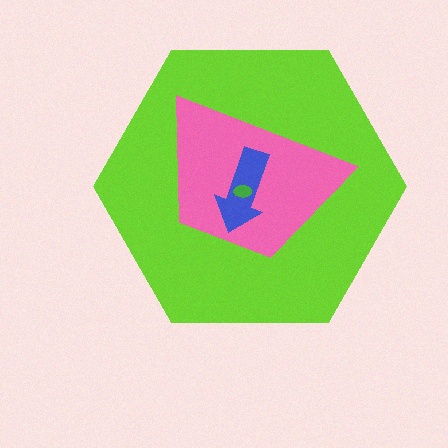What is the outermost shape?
The lime hexagon.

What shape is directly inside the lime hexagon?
The pink trapezoid.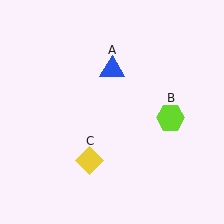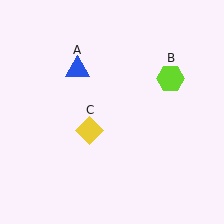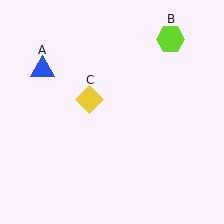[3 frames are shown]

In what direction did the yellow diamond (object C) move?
The yellow diamond (object C) moved up.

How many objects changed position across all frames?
3 objects changed position: blue triangle (object A), lime hexagon (object B), yellow diamond (object C).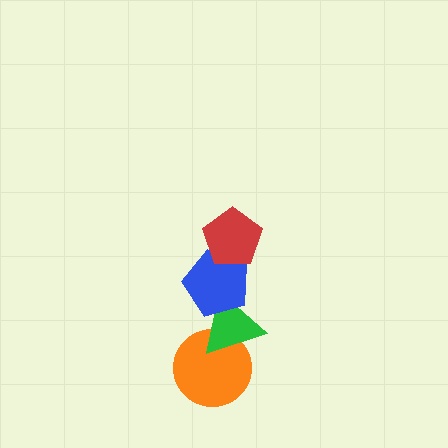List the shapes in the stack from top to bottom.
From top to bottom: the red pentagon, the blue pentagon, the green triangle, the orange circle.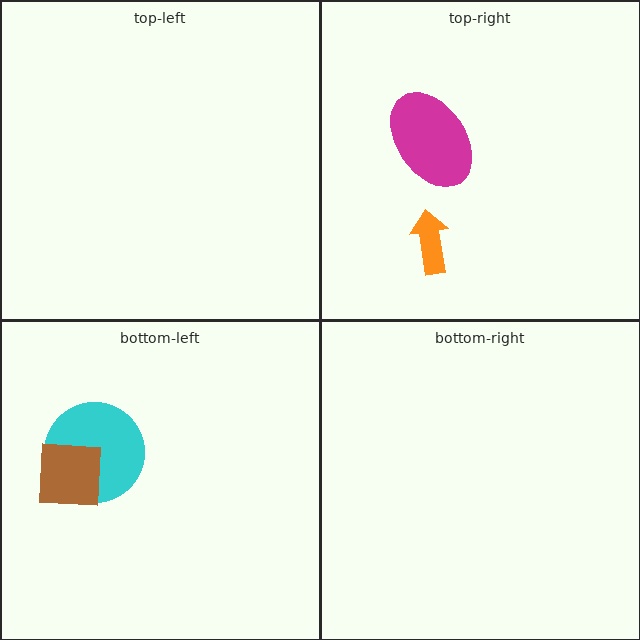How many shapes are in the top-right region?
2.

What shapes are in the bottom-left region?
The cyan circle, the brown square.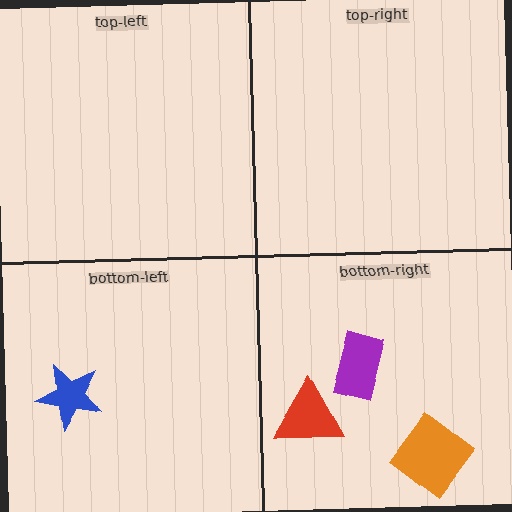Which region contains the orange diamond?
The bottom-right region.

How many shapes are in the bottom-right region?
3.